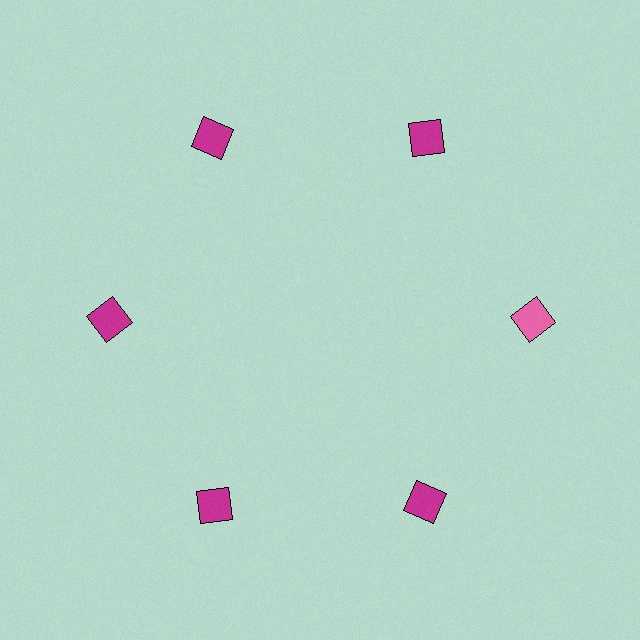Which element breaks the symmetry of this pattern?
The pink diamond at roughly the 3 o'clock position breaks the symmetry. All other shapes are magenta diamonds.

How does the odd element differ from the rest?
It has a different color: pink instead of magenta.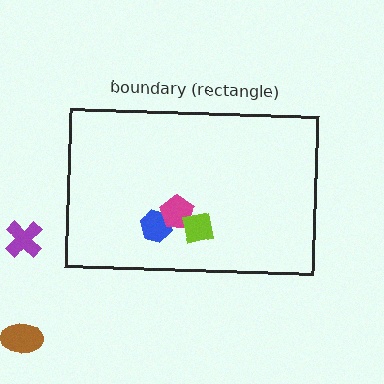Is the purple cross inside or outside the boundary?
Outside.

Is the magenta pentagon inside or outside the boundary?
Inside.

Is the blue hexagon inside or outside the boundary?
Inside.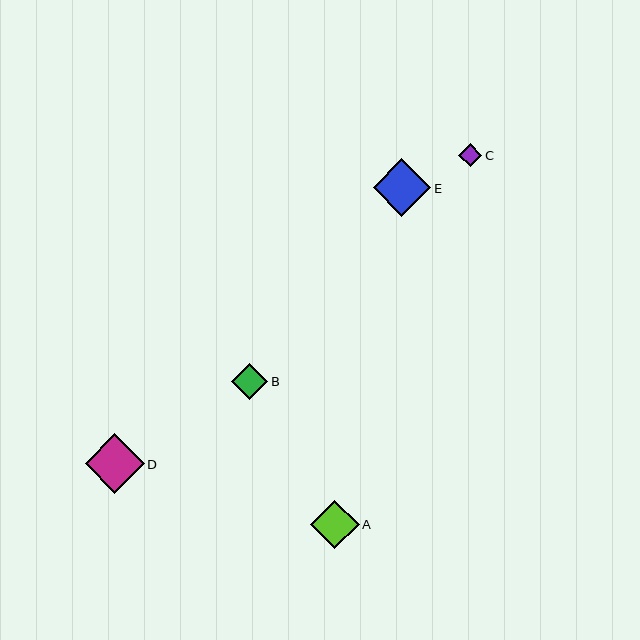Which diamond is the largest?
Diamond D is the largest with a size of approximately 59 pixels.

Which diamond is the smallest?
Diamond C is the smallest with a size of approximately 23 pixels.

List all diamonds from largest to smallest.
From largest to smallest: D, E, A, B, C.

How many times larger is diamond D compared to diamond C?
Diamond D is approximately 2.6 times the size of diamond C.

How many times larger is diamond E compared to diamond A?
Diamond E is approximately 1.2 times the size of diamond A.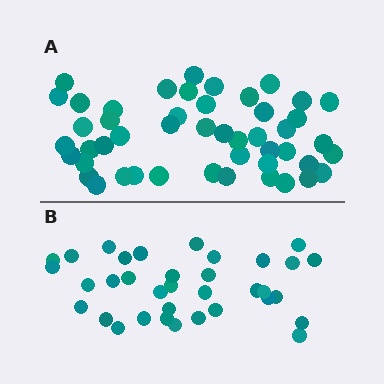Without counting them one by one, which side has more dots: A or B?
Region A (the top region) has more dots.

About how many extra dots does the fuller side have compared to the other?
Region A has approximately 15 more dots than region B.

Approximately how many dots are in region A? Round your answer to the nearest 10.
About 50 dots. (The exact count is 48, which rounds to 50.)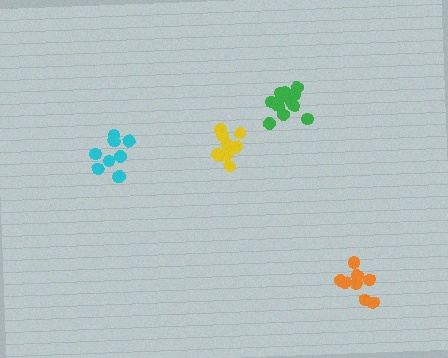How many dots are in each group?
Group 1: 9 dots, Group 2: 9 dots, Group 3: 15 dots, Group 4: 9 dots (42 total).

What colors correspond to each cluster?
The clusters are colored: yellow, orange, green, cyan.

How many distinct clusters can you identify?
There are 4 distinct clusters.